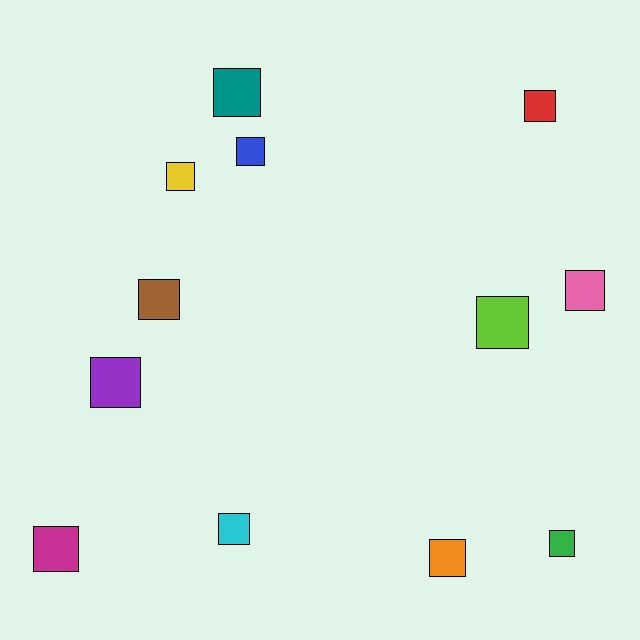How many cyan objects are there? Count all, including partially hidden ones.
There is 1 cyan object.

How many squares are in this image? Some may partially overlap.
There are 12 squares.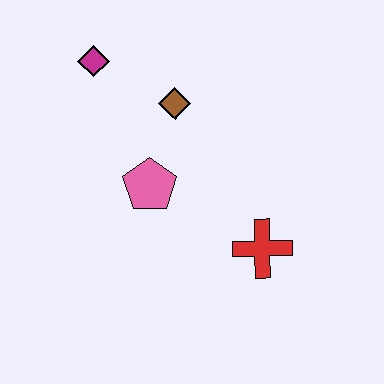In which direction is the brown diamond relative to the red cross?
The brown diamond is above the red cross.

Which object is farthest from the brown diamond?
The red cross is farthest from the brown diamond.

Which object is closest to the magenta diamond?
The brown diamond is closest to the magenta diamond.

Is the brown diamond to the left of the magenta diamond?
No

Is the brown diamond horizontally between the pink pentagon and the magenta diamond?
No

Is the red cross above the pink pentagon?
No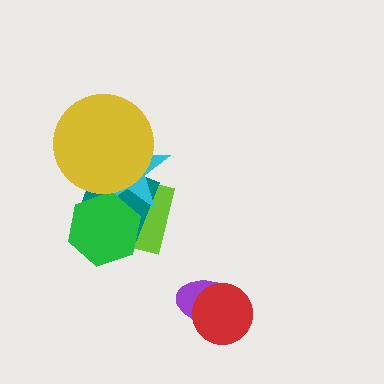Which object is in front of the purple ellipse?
The red circle is in front of the purple ellipse.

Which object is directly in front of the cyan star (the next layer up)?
The green hexagon is directly in front of the cyan star.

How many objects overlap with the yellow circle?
2 objects overlap with the yellow circle.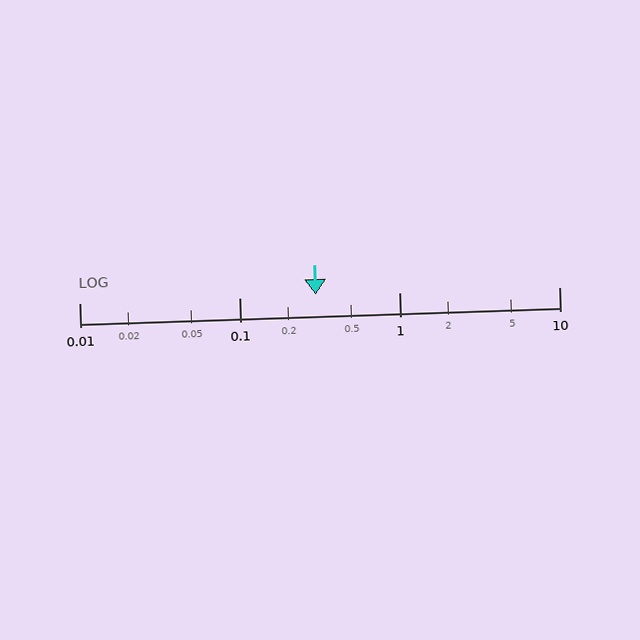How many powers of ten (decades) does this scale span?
The scale spans 3 decades, from 0.01 to 10.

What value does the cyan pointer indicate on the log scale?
The pointer indicates approximately 0.3.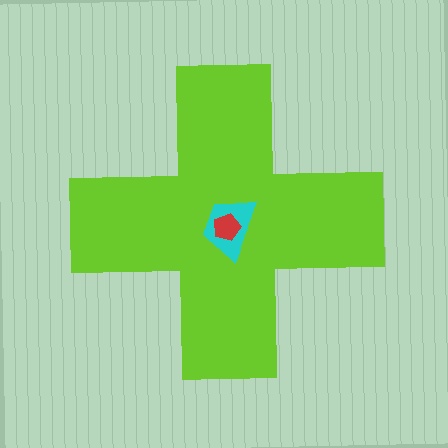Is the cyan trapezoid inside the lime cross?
Yes.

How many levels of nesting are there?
3.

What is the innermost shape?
The red pentagon.